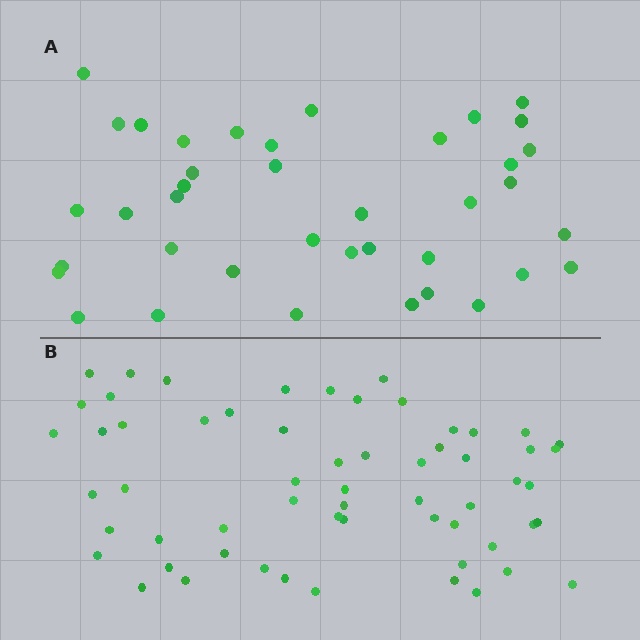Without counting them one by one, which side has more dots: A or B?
Region B (the bottom region) has more dots.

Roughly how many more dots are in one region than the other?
Region B has approximately 20 more dots than region A.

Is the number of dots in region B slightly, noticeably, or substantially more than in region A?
Region B has substantially more. The ratio is roughly 1.5 to 1.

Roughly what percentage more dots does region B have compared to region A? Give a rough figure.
About 55% more.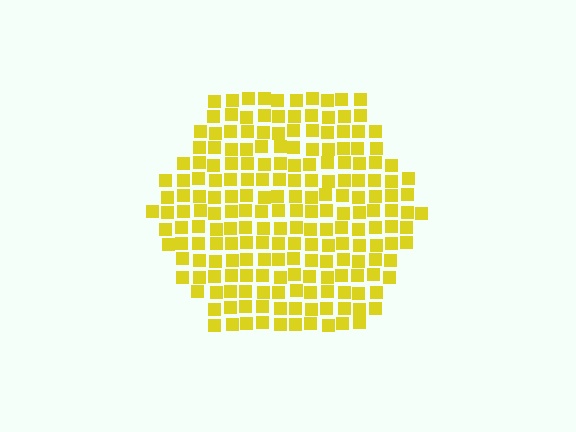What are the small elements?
The small elements are squares.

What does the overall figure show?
The overall figure shows a hexagon.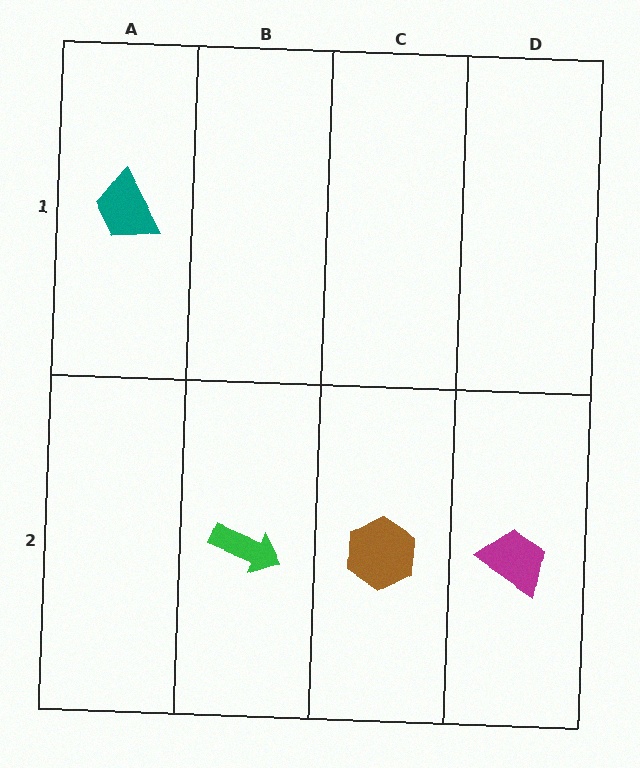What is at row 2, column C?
A brown hexagon.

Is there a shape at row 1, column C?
No, that cell is empty.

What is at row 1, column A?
A teal trapezoid.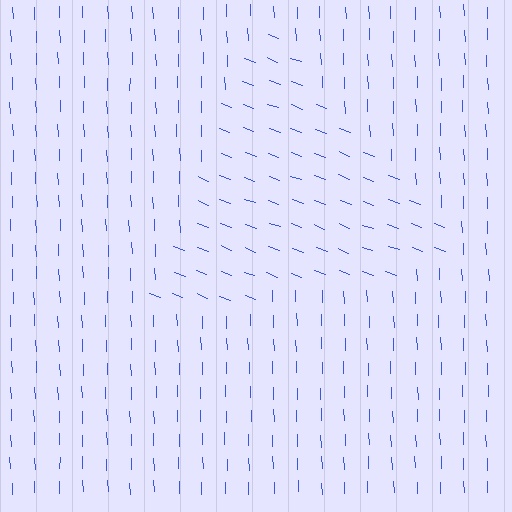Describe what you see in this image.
The image is filled with small blue line segments. A triangle region in the image has lines oriented differently from the surrounding lines, creating a visible texture boundary.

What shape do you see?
I see a triangle.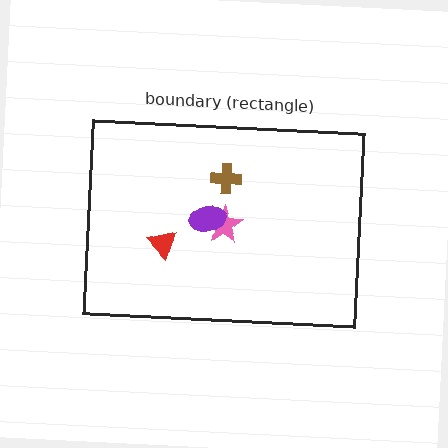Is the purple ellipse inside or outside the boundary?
Inside.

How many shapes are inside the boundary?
4 inside, 0 outside.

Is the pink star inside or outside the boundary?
Inside.